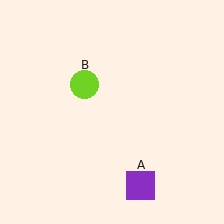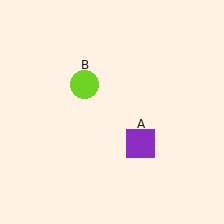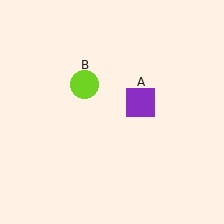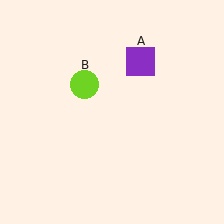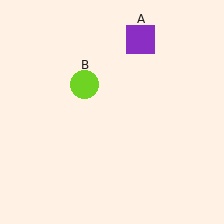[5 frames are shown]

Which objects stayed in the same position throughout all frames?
Lime circle (object B) remained stationary.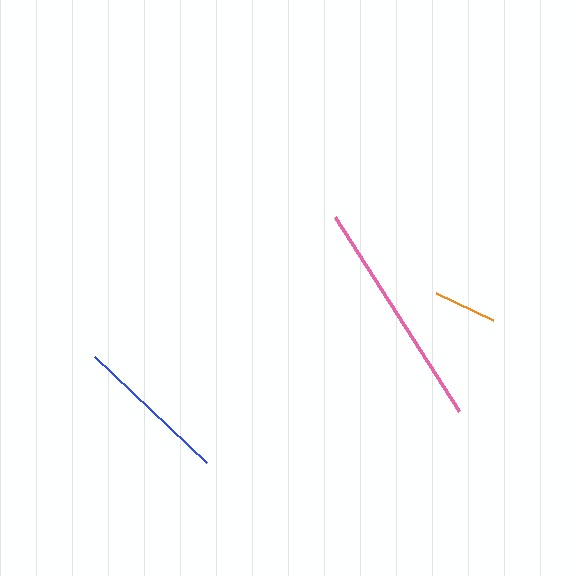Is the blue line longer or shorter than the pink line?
The pink line is longer than the blue line.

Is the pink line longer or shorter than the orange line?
The pink line is longer than the orange line.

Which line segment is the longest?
The pink line is the longest at approximately 230 pixels.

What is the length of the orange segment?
The orange segment is approximately 64 pixels long.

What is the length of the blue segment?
The blue segment is approximately 155 pixels long.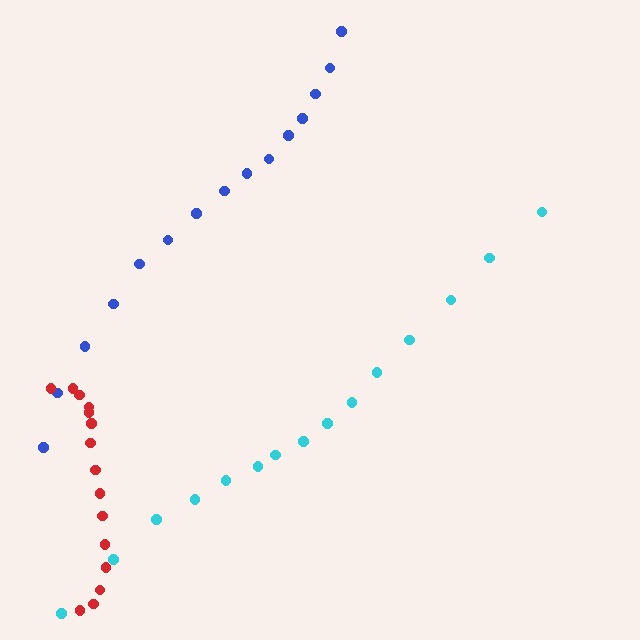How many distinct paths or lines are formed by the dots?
There are 3 distinct paths.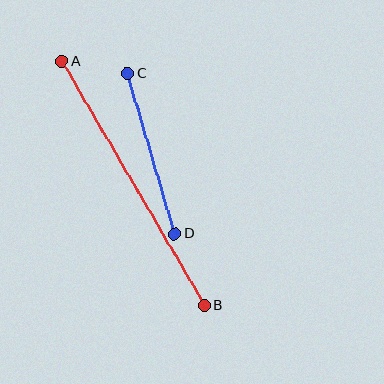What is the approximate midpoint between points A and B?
The midpoint is at approximately (133, 183) pixels.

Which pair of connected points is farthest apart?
Points A and B are farthest apart.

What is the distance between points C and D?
The distance is approximately 167 pixels.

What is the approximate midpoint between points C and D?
The midpoint is at approximately (151, 154) pixels.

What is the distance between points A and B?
The distance is approximately 283 pixels.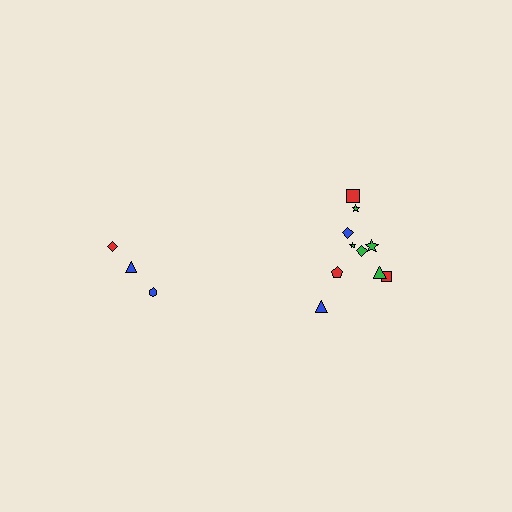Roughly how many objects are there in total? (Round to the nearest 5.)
Roughly 15 objects in total.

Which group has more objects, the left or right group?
The right group.